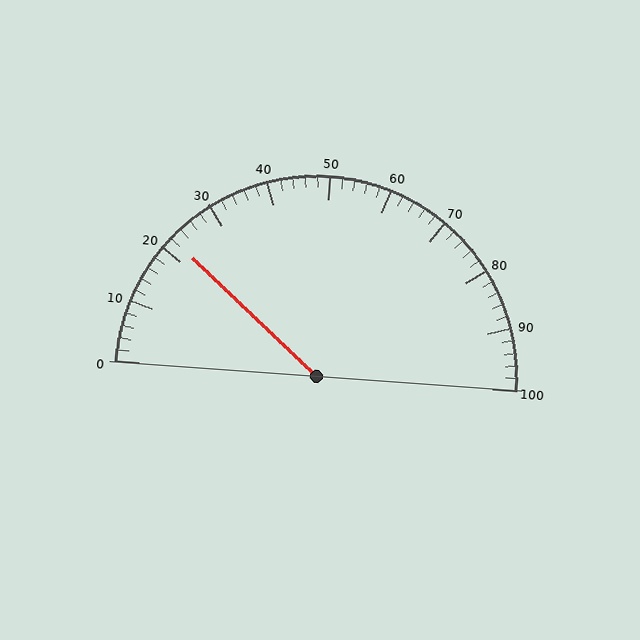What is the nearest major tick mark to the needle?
The nearest major tick mark is 20.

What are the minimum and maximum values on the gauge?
The gauge ranges from 0 to 100.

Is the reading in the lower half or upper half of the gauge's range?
The reading is in the lower half of the range (0 to 100).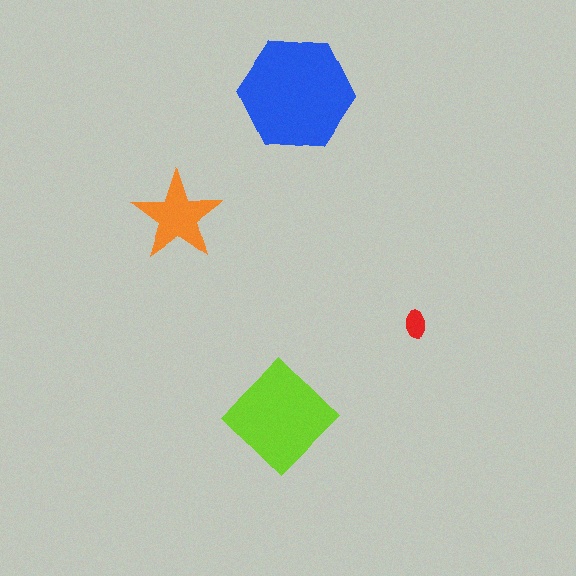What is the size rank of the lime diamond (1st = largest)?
2nd.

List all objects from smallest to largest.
The red ellipse, the orange star, the lime diamond, the blue hexagon.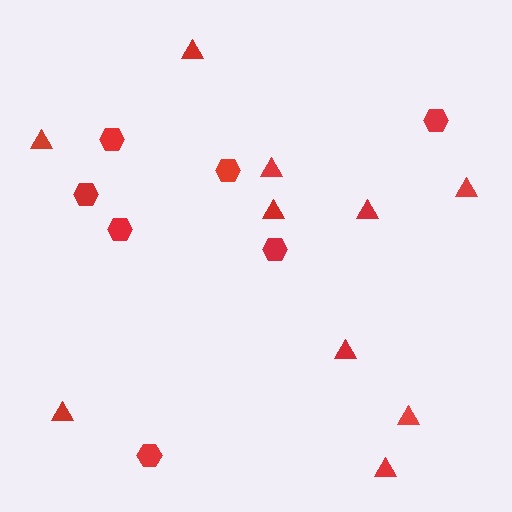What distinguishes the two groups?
There are 2 groups: one group of hexagons (7) and one group of triangles (10).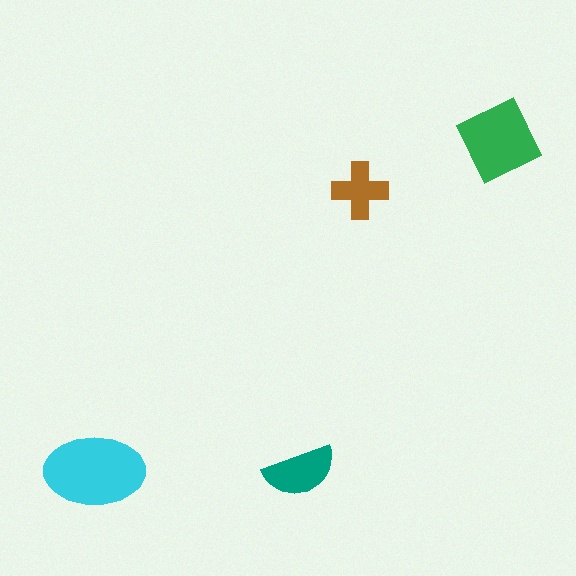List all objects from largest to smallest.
The cyan ellipse, the green diamond, the teal semicircle, the brown cross.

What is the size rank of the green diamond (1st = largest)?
2nd.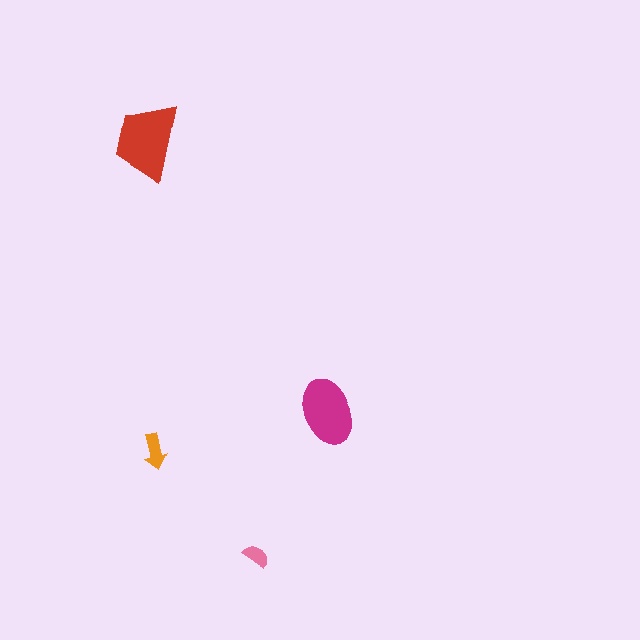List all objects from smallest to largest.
The pink semicircle, the orange arrow, the magenta ellipse, the red trapezoid.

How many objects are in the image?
There are 4 objects in the image.